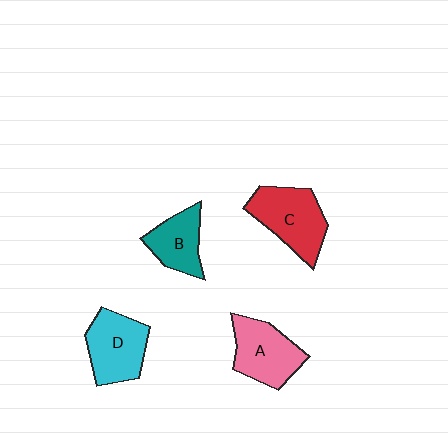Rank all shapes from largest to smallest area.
From largest to smallest: C (red), A (pink), D (cyan), B (teal).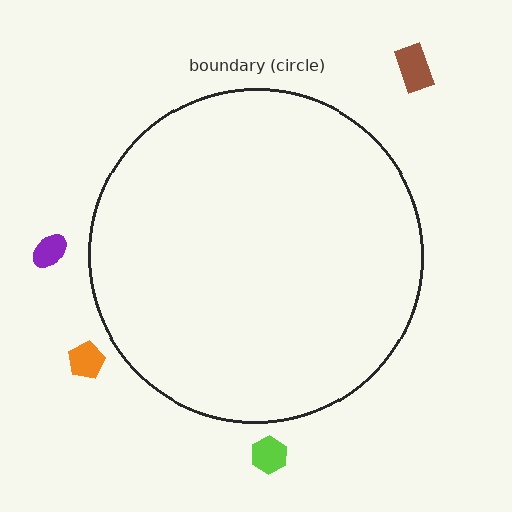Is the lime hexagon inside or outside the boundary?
Outside.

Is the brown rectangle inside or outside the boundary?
Outside.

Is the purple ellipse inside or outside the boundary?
Outside.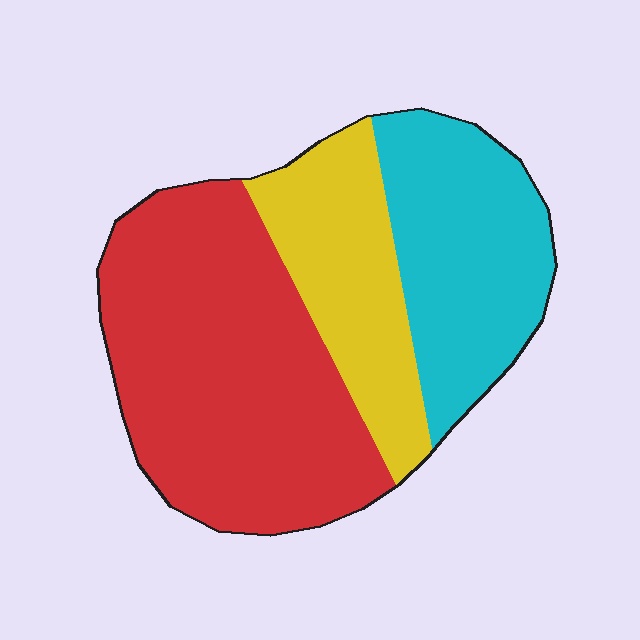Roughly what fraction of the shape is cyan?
Cyan covers roughly 30% of the shape.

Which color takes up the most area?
Red, at roughly 50%.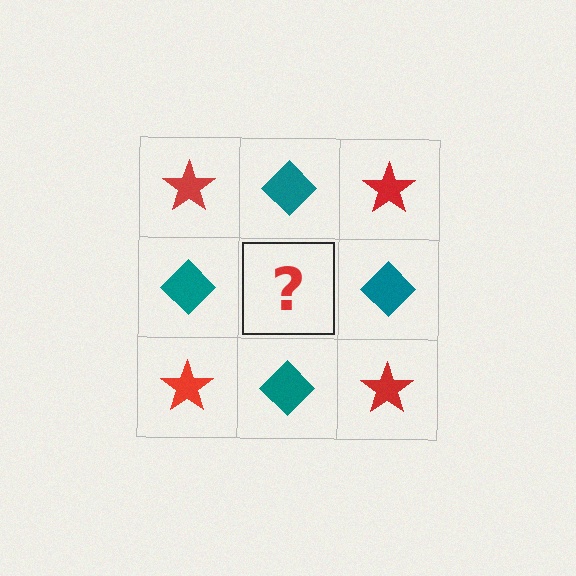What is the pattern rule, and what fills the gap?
The rule is that it alternates red star and teal diamond in a checkerboard pattern. The gap should be filled with a red star.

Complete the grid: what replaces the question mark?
The question mark should be replaced with a red star.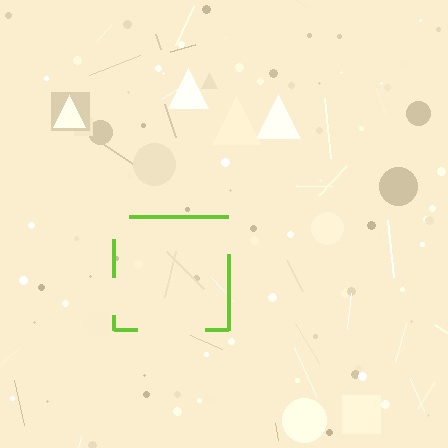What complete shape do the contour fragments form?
The contour fragments form a square.